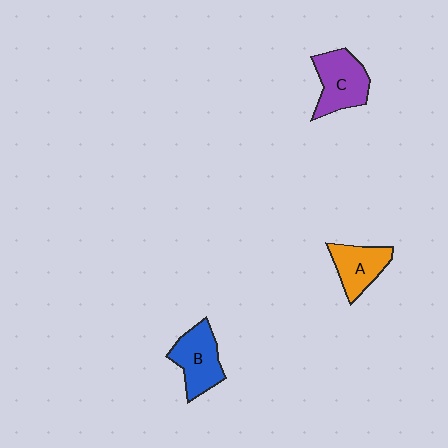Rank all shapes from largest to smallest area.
From largest to smallest: C (purple), B (blue), A (orange).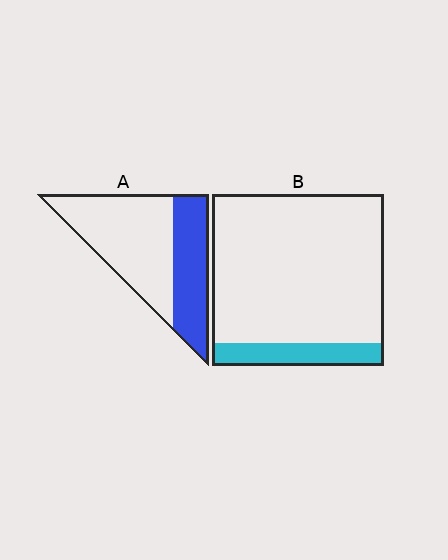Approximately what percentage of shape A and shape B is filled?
A is approximately 35% and B is approximately 15%.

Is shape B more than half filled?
No.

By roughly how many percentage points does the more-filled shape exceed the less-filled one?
By roughly 25 percentage points (A over B).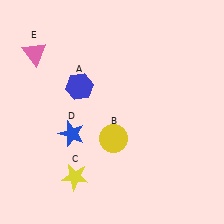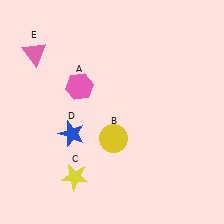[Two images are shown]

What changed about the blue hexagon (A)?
In Image 1, A is blue. In Image 2, it changed to pink.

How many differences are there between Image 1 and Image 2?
There is 1 difference between the two images.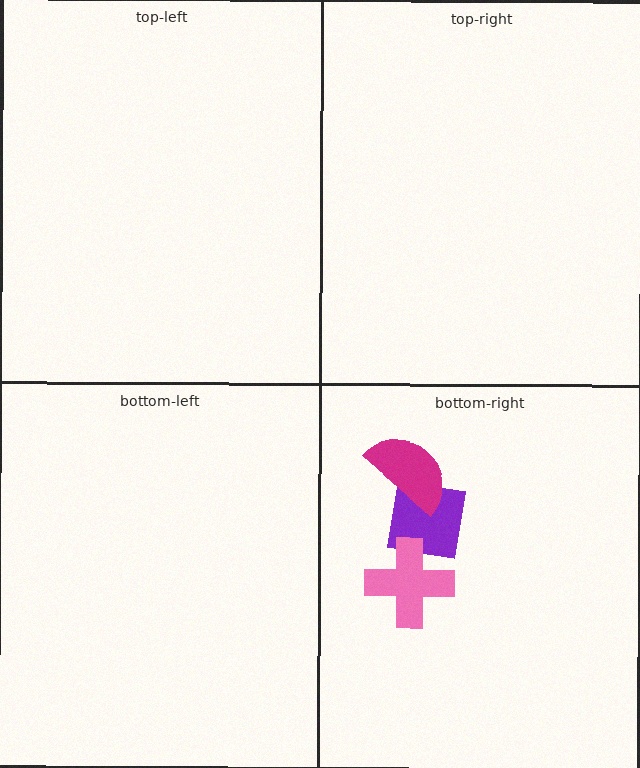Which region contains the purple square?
The bottom-right region.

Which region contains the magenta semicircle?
The bottom-right region.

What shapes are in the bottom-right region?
The purple square, the pink cross, the magenta semicircle.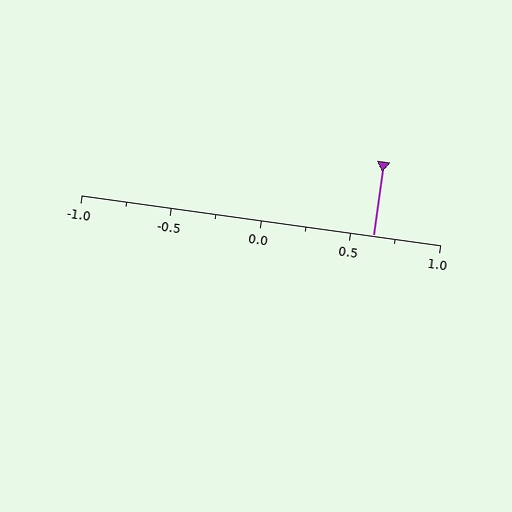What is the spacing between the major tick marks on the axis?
The major ticks are spaced 0.5 apart.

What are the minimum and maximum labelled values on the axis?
The axis runs from -1.0 to 1.0.